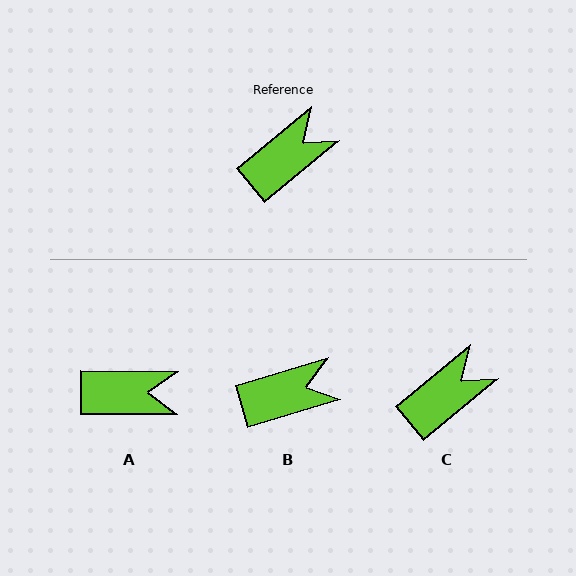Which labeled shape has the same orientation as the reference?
C.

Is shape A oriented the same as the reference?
No, it is off by about 40 degrees.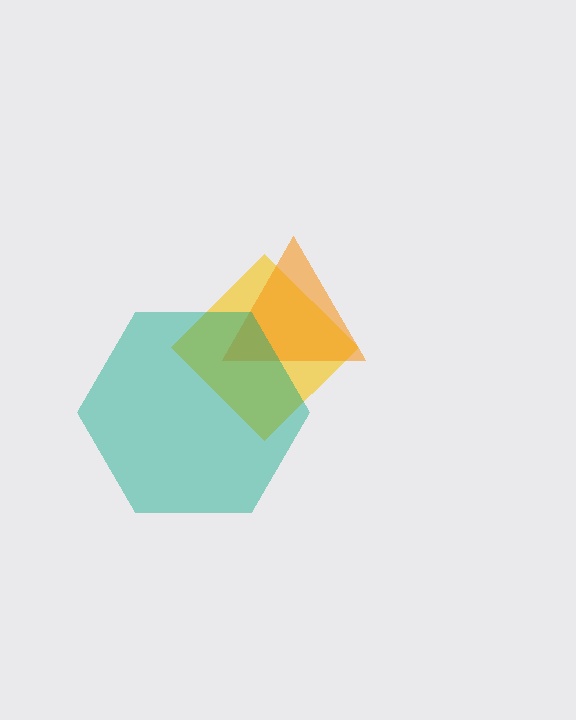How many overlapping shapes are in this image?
There are 3 overlapping shapes in the image.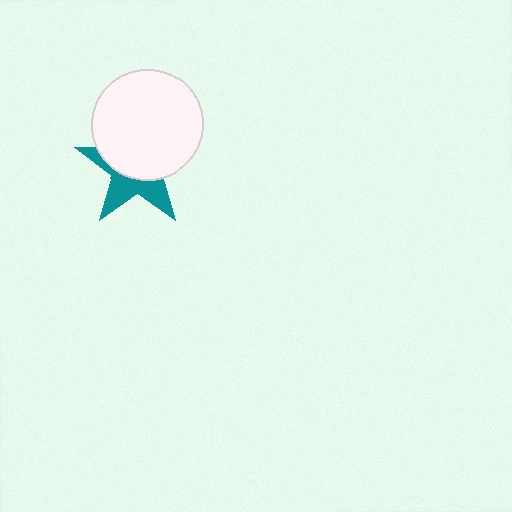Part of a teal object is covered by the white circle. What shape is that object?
It is a star.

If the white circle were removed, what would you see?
You would see the complete teal star.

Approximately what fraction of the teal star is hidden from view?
Roughly 59% of the teal star is hidden behind the white circle.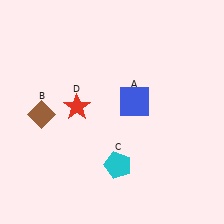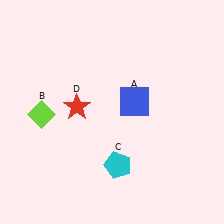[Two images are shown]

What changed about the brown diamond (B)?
In Image 1, B is brown. In Image 2, it changed to lime.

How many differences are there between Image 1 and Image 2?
There is 1 difference between the two images.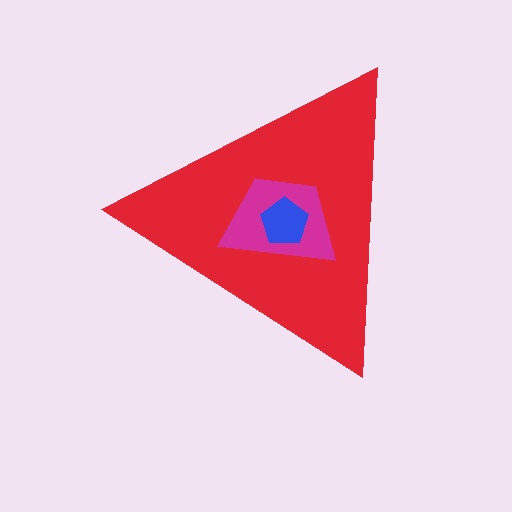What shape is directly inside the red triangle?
The magenta trapezoid.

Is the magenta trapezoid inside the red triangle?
Yes.